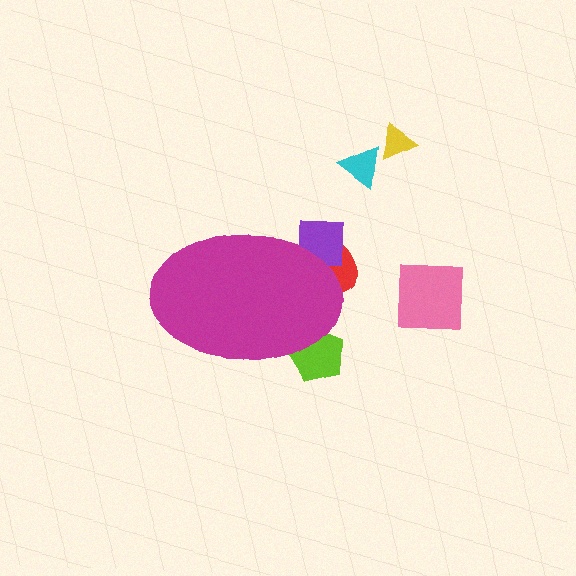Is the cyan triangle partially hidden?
No, the cyan triangle is fully visible.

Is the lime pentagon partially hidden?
Yes, the lime pentagon is partially hidden behind the magenta ellipse.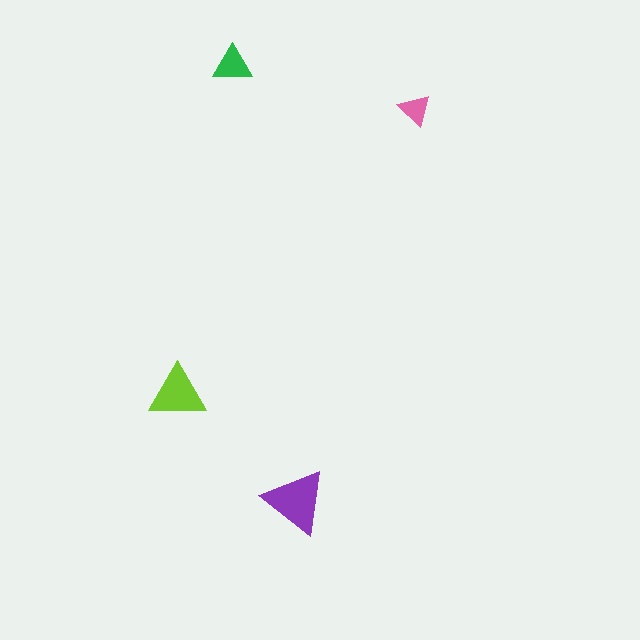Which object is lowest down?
The purple triangle is bottommost.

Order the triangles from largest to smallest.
the purple one, the lime one, the green one, the pink one.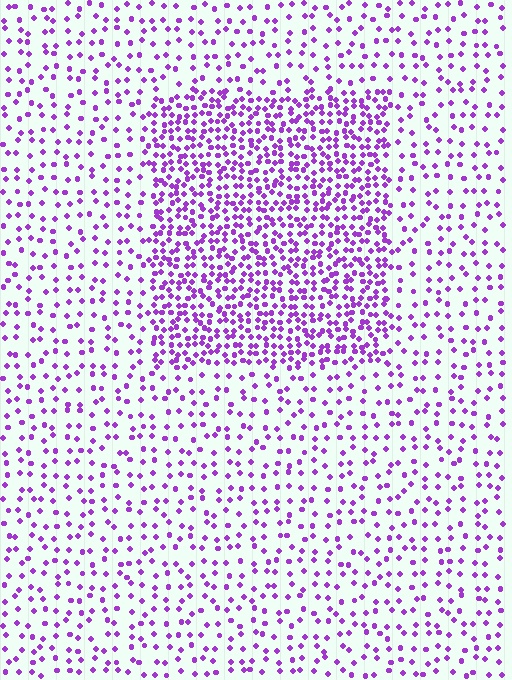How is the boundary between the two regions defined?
The boundary is defined by a change in element density (approximately 2.4x ratio). All elements are the same color, size, and shape.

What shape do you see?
I see a rectangle.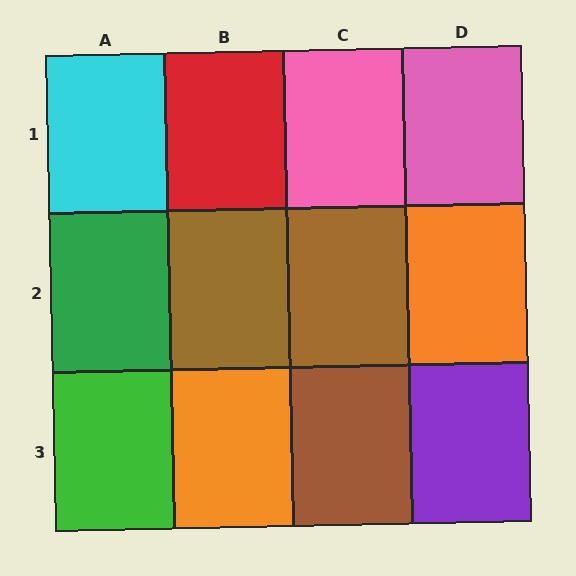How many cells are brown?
3 cells are brown.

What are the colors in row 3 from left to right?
Green, orange, brown, purple.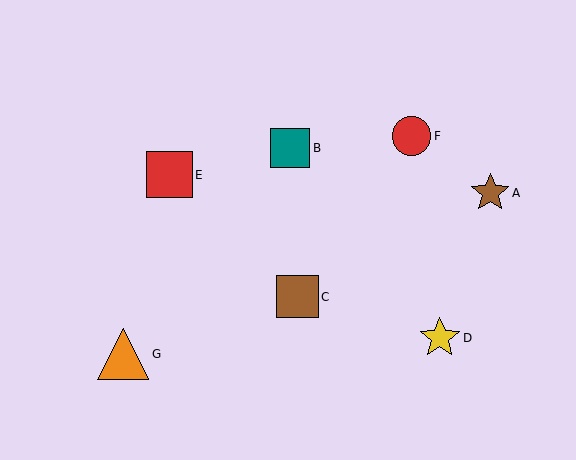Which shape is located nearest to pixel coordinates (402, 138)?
The red circle (labeled F) at (412, 136) is nearest to that location.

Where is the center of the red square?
The center of the red square is at (170, 175).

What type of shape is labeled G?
Shape G is an orange triangle.